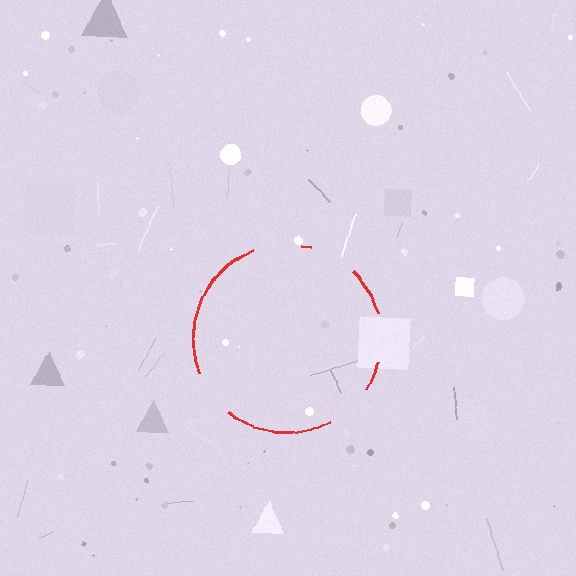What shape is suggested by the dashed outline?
The dashed outline suggests a circle.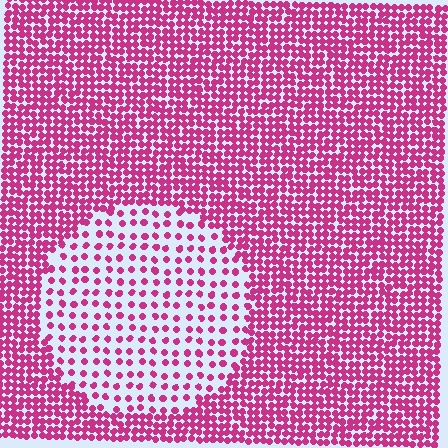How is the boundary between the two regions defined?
The boundary is defined by a change in element density (approximately 2.6x ratio). All elements are the same color, size, and shape.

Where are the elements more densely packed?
The elements are more densely packed outside the circle boundary.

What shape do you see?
I see a circle.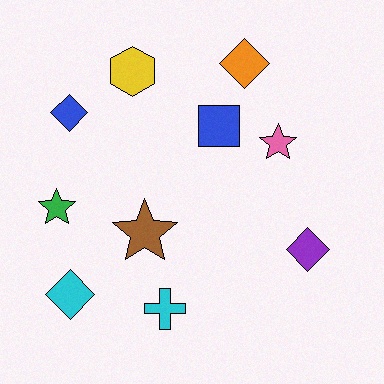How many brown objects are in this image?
There is 1 brown object.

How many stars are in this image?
There are 3 stars.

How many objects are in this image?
There are 10 objects.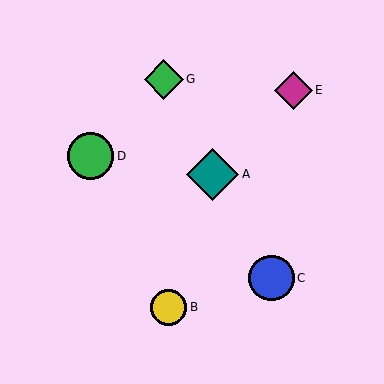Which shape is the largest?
The teal diamond (labeled A) is the largest.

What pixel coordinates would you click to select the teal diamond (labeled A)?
Click at (213, 174) to select the teal diamond A.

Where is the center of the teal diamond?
The center of the teal diamond is at (213, 174).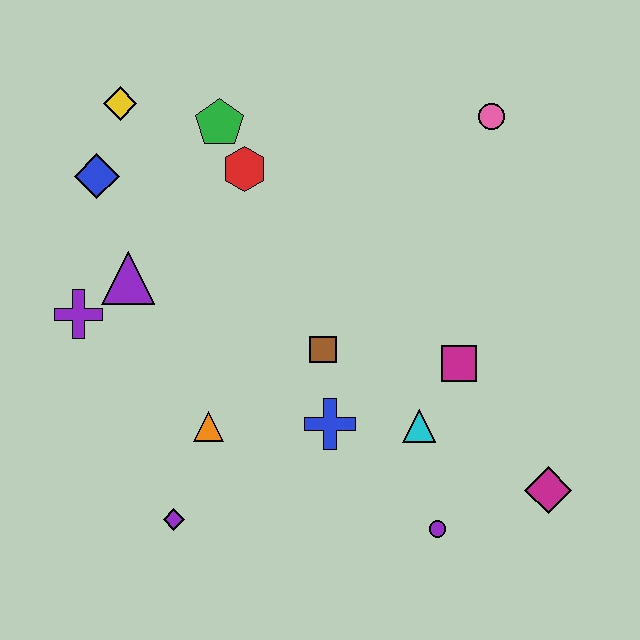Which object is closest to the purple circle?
The cyan triangle is closest to the purple circle.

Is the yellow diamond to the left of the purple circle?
Yes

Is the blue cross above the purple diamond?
Yes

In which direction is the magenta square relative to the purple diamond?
The magenta square is to the right of the purple diamond.